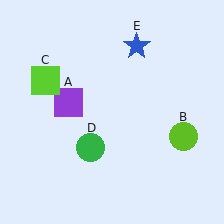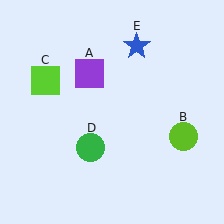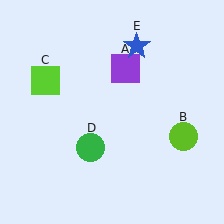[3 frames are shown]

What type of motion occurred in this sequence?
The purple square (object A) rotated clockwise around the center of the scene.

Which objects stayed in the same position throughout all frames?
Lime circle (object B) and lime square (object C) and green circle (object D) and blue star (object E) remained stationary.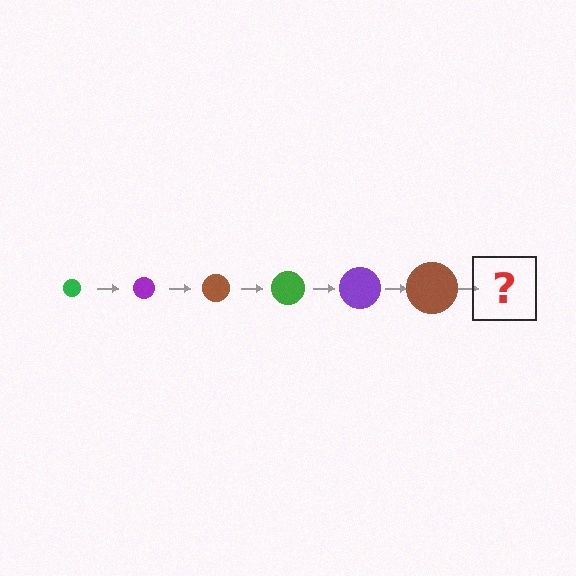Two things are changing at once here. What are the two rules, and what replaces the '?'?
The two rules are that the circle grows larger each step and the color cycles through green, purple, and brown. The '?' should be a green circle, larger than the previous one.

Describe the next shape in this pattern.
It should be a green circle, larger than the previous one.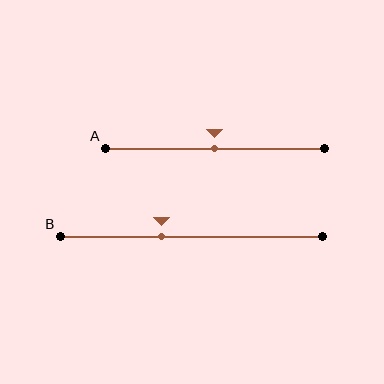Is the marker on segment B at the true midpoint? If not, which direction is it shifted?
No, the marker on segment B is shifted to the left by about 11% of the segment length.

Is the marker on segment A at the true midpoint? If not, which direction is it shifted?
Yes, the marker on segment A is at the true midpoint.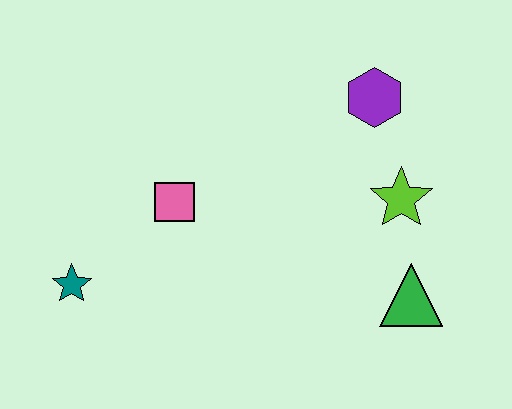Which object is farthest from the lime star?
The teal star is farthest from the lime star.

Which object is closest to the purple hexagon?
The lime star is closest to the purple hexagon.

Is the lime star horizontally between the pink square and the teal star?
No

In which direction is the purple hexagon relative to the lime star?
The purple hexagon is above the lime star.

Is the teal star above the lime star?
No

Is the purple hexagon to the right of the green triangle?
No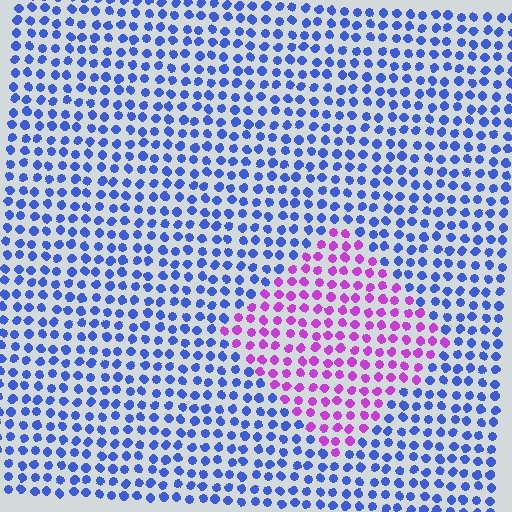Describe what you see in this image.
The image is filled with small blue elements in a uniform arrangement. A diamond-shaped region is visible where the elements are tinted to a slightly different hue, forming a subtle color boundary.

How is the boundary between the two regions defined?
The boundary is defined purely by a slight shift in hue (about 67 degrees). Spacing, size, and orientation are identical on both sides.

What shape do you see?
I see a diamond.